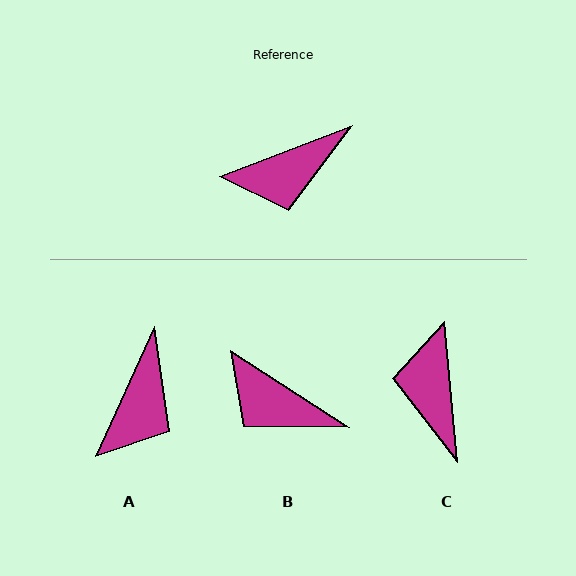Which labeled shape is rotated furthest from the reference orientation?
C, about 105 degrees away.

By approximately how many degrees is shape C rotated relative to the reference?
Approximately 105 degrees clockwise.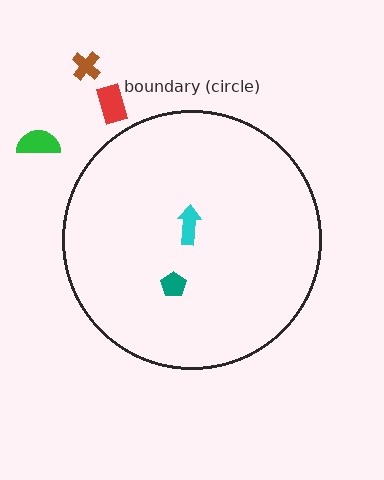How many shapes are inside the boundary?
2 inside, 3 outside.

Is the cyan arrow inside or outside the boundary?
Inside.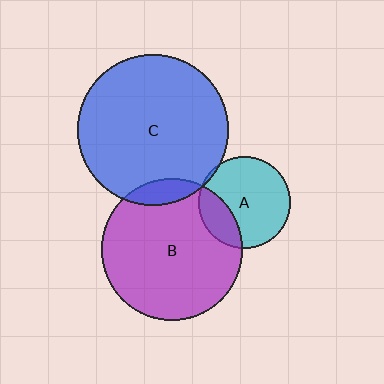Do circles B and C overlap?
Yes.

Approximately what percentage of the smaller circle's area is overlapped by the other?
Approximately 10%.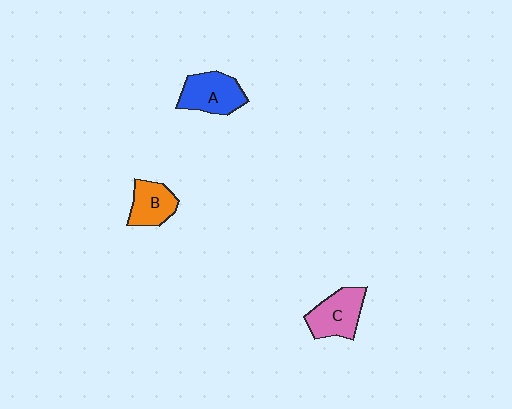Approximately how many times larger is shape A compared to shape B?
Approximately 1.3 times.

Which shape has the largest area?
Shape A (blue).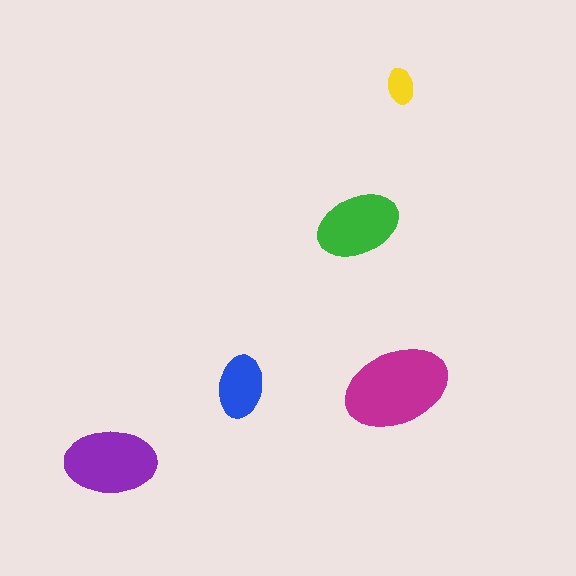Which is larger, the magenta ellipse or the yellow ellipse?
The magenta one.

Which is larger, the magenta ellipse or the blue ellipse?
The magenta one.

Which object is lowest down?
The purple ellipse is bottommost.